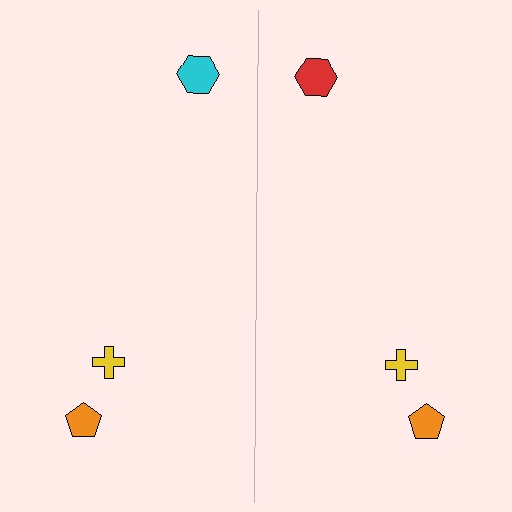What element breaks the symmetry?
The red hexagon on the right side breaks the symmetry — its mirror counterpart is cyan.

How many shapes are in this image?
There are 6 shapes in this image.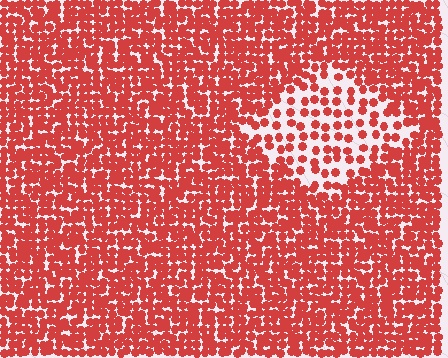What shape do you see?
I see a diamond.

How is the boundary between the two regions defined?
The boundary is defined by a change in element density (approximately 2.4x ratio). All elements are the same color, size, and shape.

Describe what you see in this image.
The image contains small red elements arranged at two different densities. A diamond-shaped region is visible where the elements are less densely packed than the surrounding area.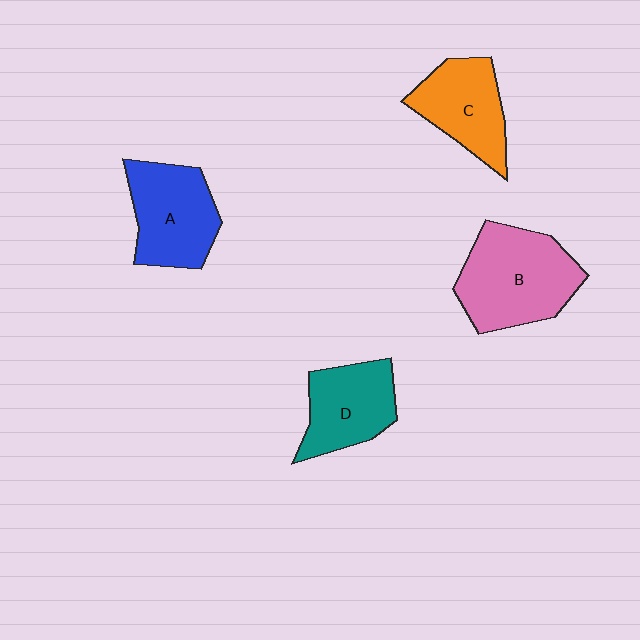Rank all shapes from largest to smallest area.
From largest to smallest: B (pink), A (blue), C (orange), D (teal).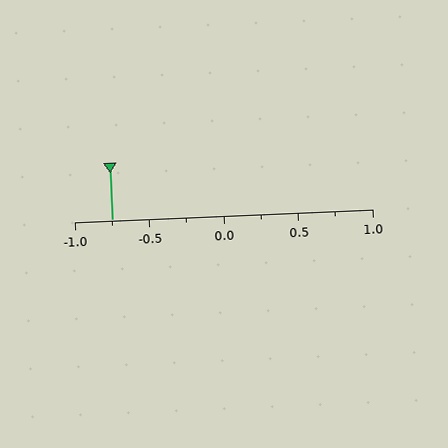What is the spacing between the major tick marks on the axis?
The major ticks are spaced 0.5 apart.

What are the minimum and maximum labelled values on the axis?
The axis runs from -1.0 to 1.0.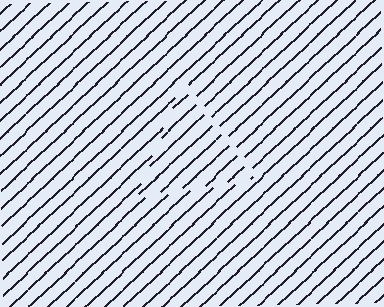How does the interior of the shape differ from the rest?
The interior of the shape contains the same grating, shifted by half a period — the contour is defined by the phase discontinuity where line-ends from the inner and outer gratings abut.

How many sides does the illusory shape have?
3 sides — the line-ends trace a triangle.